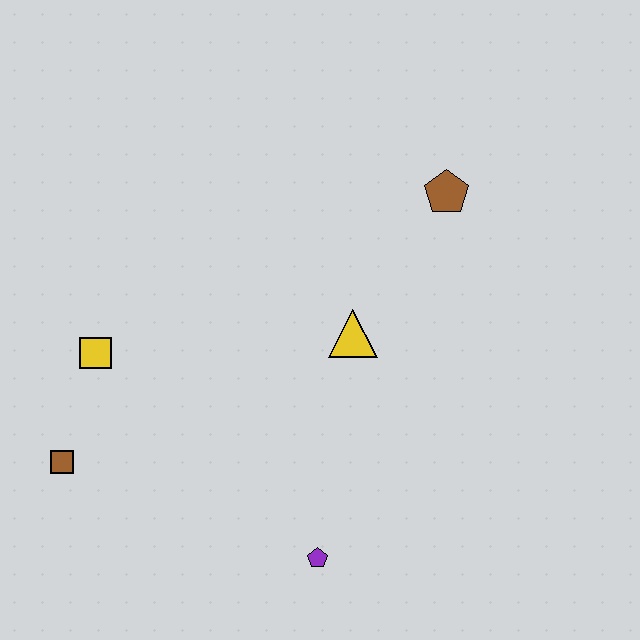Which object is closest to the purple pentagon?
The yellow triangle is closest to the purple pentagon.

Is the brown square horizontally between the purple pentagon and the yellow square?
No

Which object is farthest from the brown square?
The brown pentagon is farthest from the brown square.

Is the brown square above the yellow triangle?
No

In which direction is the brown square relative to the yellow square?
The brown square is below the yellow square.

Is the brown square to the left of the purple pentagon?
Yes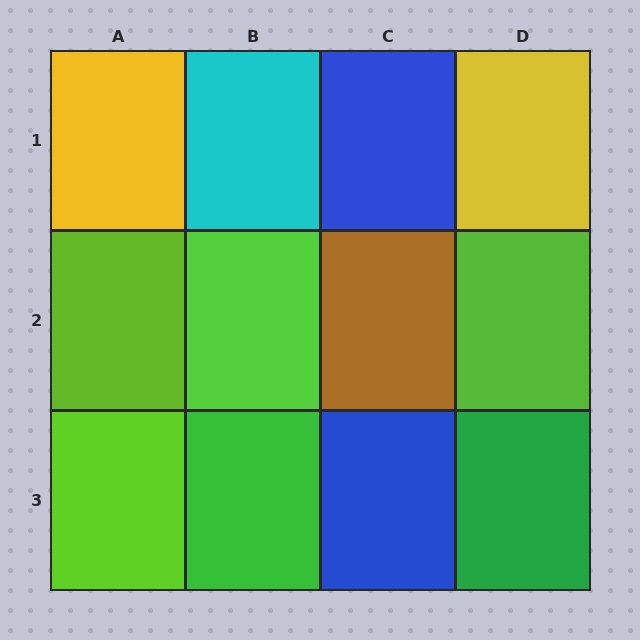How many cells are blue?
2 cells are blue.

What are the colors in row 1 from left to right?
Yellow, cyan, blue, yellow.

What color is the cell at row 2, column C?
Brown.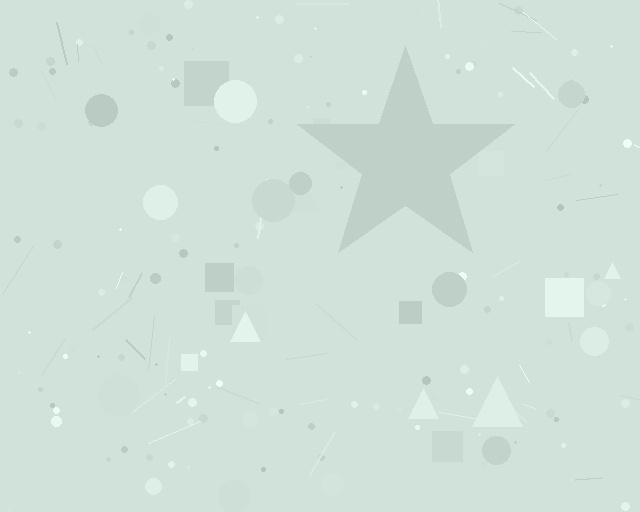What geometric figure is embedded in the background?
A star is embedded in the background.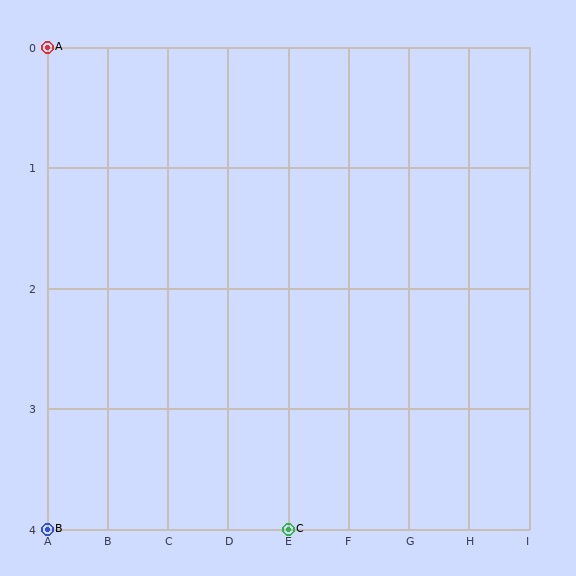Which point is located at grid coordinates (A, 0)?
Point A is at (A, 0).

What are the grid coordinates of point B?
Point B is at grid coordinates (A, 4).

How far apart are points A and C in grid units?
Points A and C are 4 columns and 4 rows apart (about 5.7 grid units diagonally).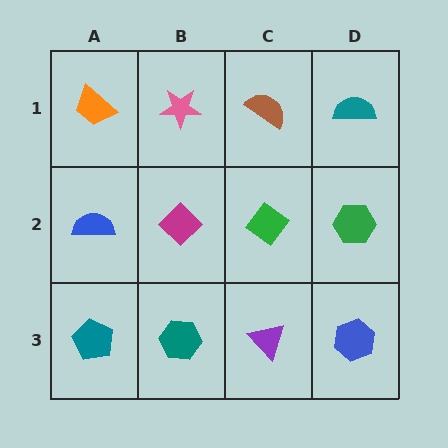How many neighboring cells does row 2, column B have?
4.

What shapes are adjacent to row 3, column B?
A magenta diamond (row 2, column B), a teal pentagon (row 3, column A), a purple triangle (row 3, column C).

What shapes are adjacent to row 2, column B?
A pink star (row 1, column B), a teal hexagon (row 3, column B), a blue semicircle (row 2, column A), a green diamond (row 2, column C).